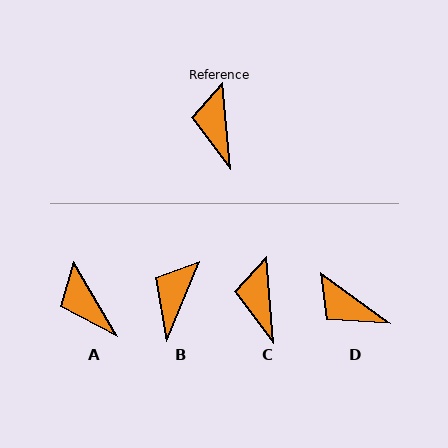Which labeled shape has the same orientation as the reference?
C.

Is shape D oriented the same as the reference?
No, it is off by about 49 degrees.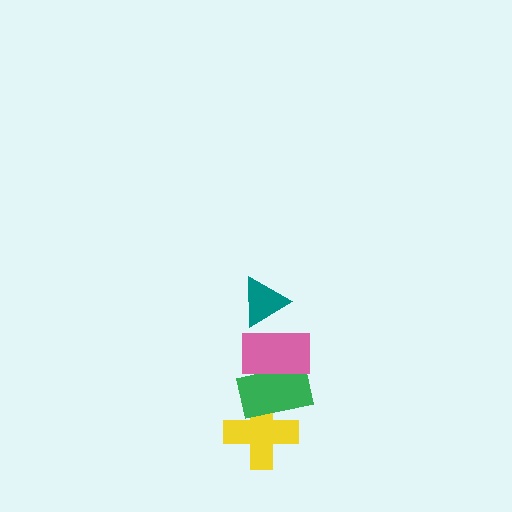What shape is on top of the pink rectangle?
The teal triangle is on top of the pink rectangle.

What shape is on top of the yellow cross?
The green rectangle is on top of the yellow cross.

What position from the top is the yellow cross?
The yellow cross is 4th from the top.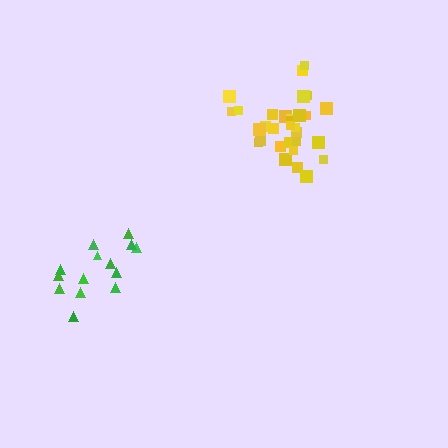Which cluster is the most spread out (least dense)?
Green.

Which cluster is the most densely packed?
Yellow.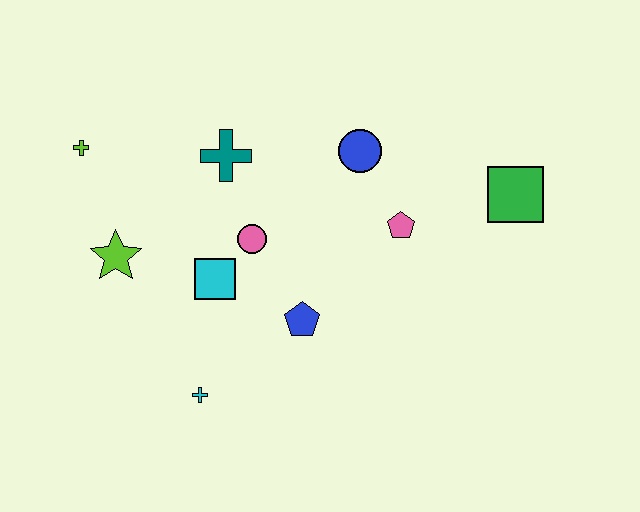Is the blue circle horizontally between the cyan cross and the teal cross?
No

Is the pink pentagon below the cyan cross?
No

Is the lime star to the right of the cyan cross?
No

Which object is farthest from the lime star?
The green square is farthest from the lime star.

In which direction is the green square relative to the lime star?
The green square is to the right of the lime star.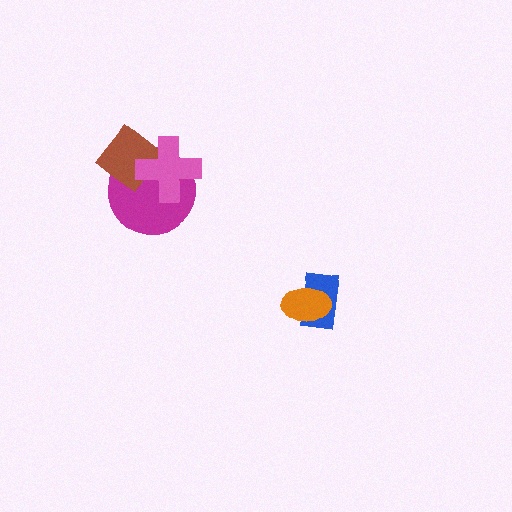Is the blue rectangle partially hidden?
Yes, it is partially covered by another shape.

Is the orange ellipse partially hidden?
No, no other shape covers it.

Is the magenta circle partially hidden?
Yes, it is partially covered by another shape.